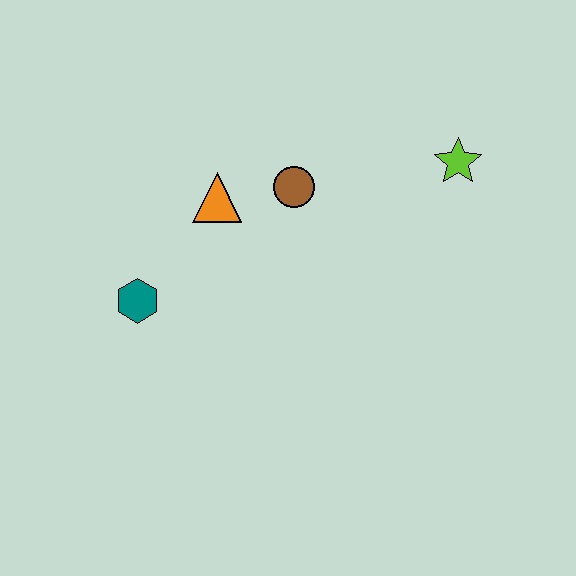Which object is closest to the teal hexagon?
The orange triangle is closest to the teal hexagon.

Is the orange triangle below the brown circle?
Yes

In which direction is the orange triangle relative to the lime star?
The orange triangle is to the left of the lime star.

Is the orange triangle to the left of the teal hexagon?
No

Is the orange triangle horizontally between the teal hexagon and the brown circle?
Yes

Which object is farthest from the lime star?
The teal hexagon is farthest from the lime star.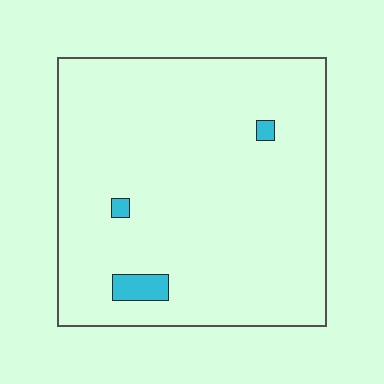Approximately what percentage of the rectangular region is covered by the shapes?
Approximately 5%.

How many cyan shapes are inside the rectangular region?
3.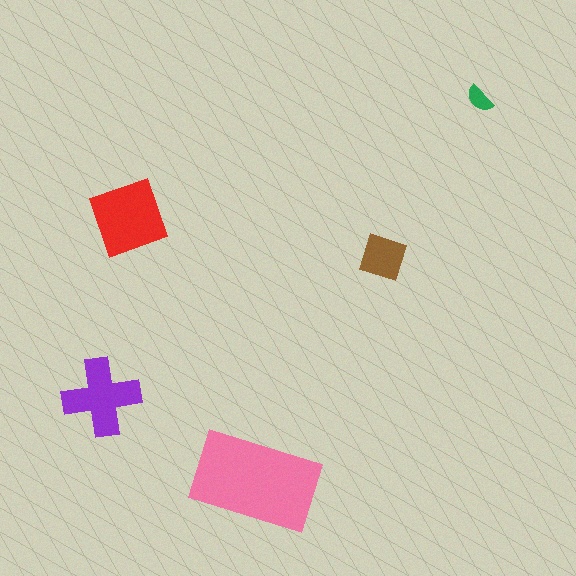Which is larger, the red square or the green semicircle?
The red square.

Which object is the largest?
The pink rectangle.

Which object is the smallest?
The green semicircle.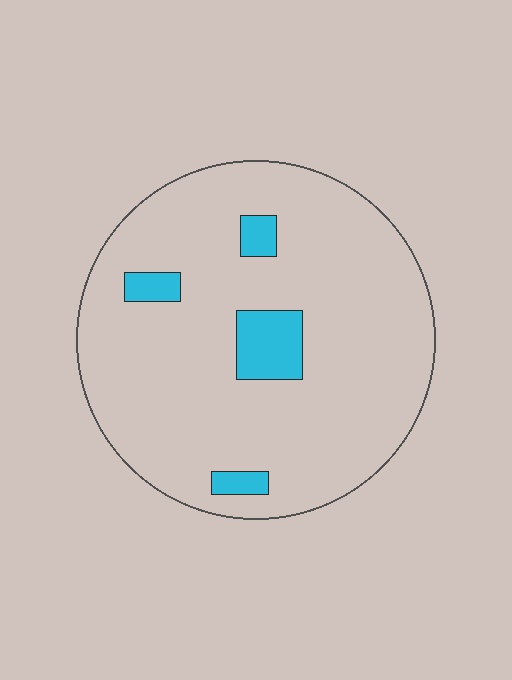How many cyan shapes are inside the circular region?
4.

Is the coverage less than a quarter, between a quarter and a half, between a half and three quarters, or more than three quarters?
Less than a quarter.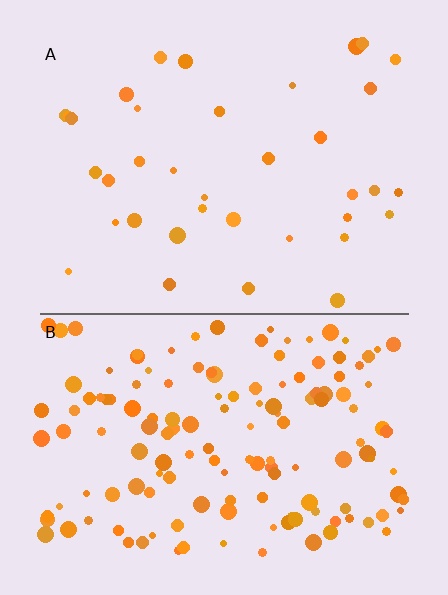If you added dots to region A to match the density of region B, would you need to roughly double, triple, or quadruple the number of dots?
Approximately quadruple.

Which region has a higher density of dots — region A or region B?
B (the bottom).